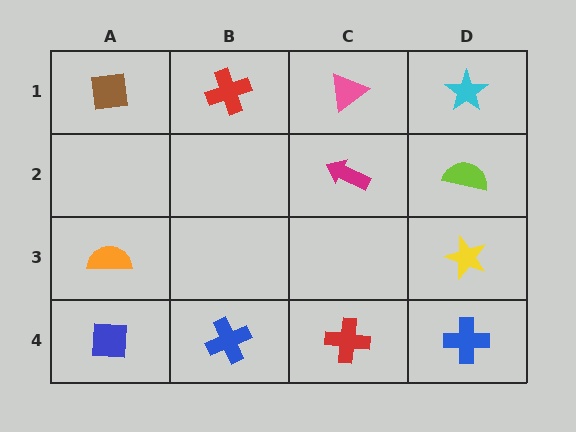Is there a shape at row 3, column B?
No, that cell is empty.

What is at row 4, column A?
A blue square.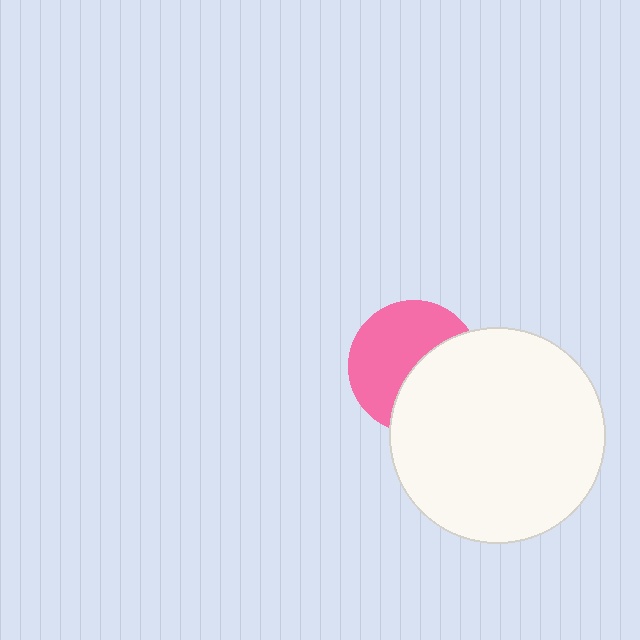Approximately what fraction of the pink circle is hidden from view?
Roughly 44% of the pink circle is hidden behind the white circle.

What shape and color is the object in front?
The object in front is a white circle.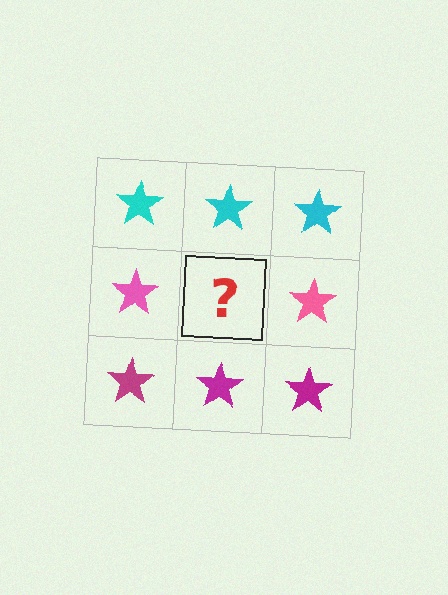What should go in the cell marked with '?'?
The missing cell should contain a pink star.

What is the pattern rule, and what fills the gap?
The rule is that each row has a consistent color. The gap should be filled with a pink star.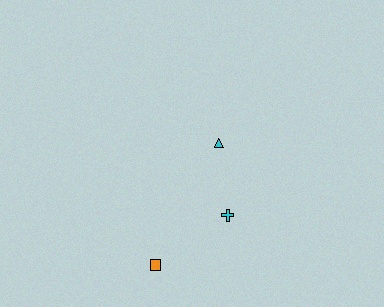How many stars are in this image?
There are no stars.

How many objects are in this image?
There are 3 objects.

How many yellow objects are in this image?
There are no yellow objects.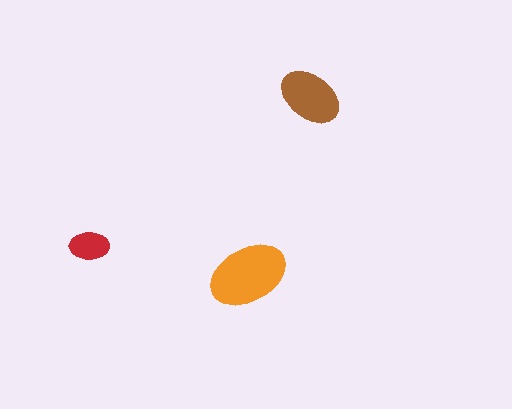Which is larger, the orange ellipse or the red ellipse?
The orange one.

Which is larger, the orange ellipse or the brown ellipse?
The orange one.